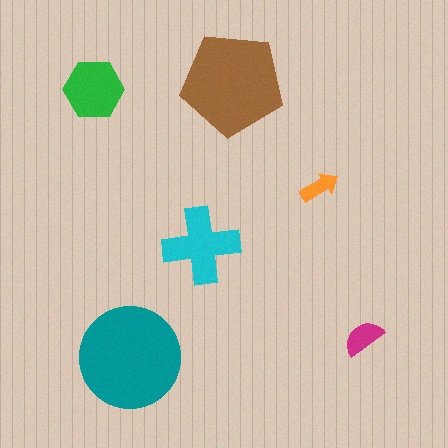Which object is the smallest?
The orange arrow.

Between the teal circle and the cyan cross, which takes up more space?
The teal circle.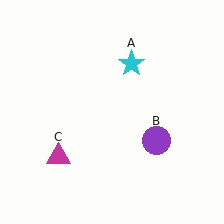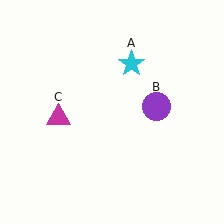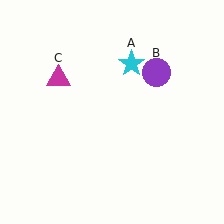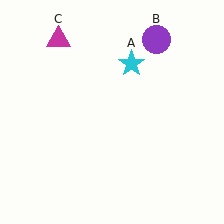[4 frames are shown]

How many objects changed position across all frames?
2 objects changed position: purple circle (object B), magenta triangle (object C).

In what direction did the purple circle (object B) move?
The purple circle (object B) moved up.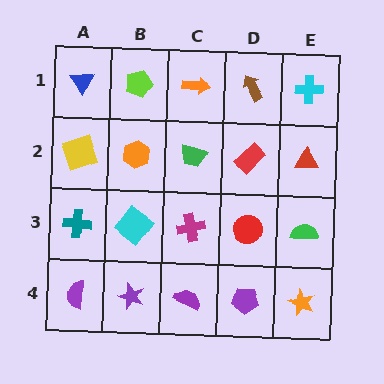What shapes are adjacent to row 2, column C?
An orange arrow (row 1, column C), a magenta cross (row 3, column C), an orange hexagon (row 2, column B), a red rectangle (row 2, column D).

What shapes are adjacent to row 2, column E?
A cyan cross (row 1, column E), a green semicircle (row 3, column E), a red rectangle (row 2, column D).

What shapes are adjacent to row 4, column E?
A green semicircle (row 3, column E), a purple pentagon (row 4, column D).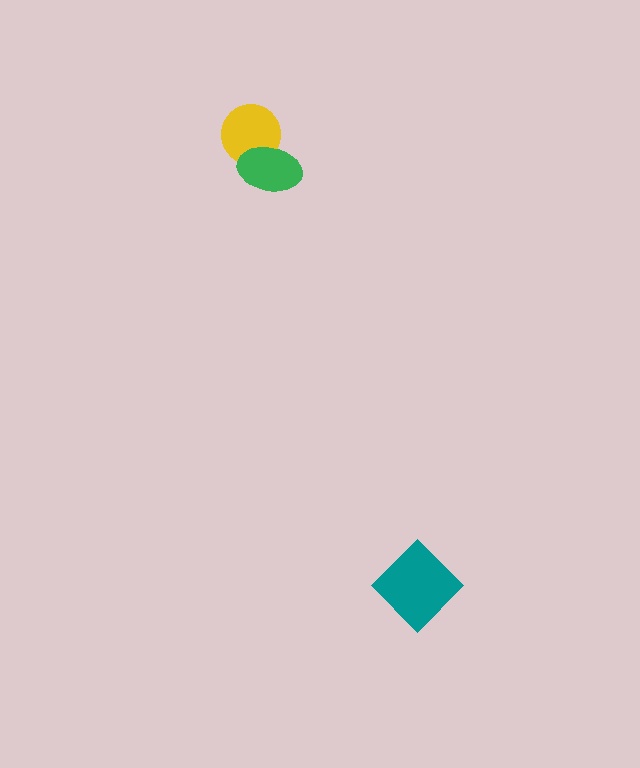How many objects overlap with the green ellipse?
1 object overlaps with the green ellipse.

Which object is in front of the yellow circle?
The green ellipse is in front of the yellow circle.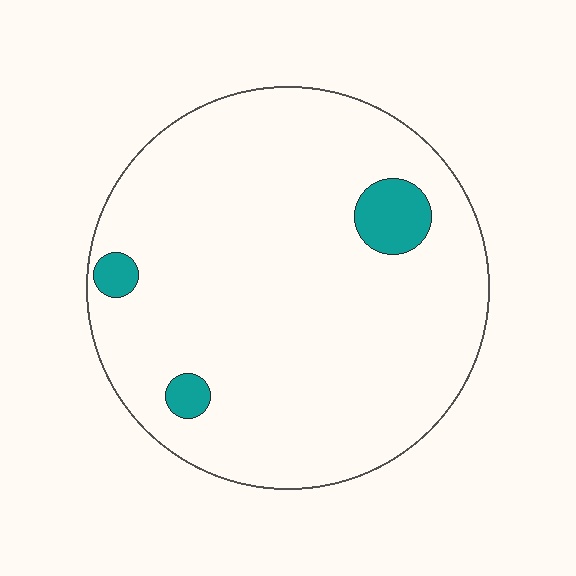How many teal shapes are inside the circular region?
3.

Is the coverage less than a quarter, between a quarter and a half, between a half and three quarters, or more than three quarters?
Less than a quarter.